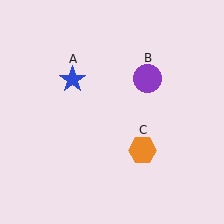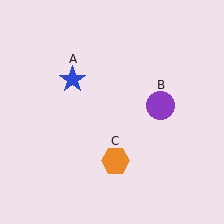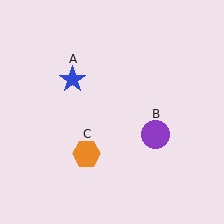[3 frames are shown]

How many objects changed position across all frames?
2 objects changed position: purple circle (object B), orange hexagon (object C).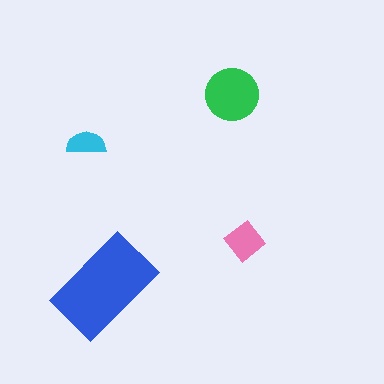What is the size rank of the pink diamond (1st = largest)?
3rd.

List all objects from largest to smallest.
The blue rectangle, the green circle, the pink diamond, the cyan semicircle.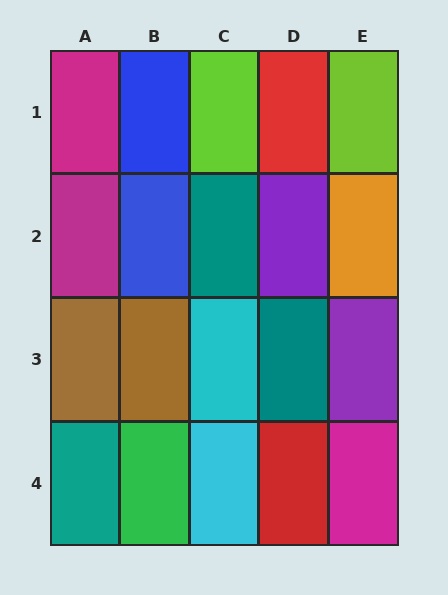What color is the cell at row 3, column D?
Teal.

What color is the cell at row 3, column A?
Brown.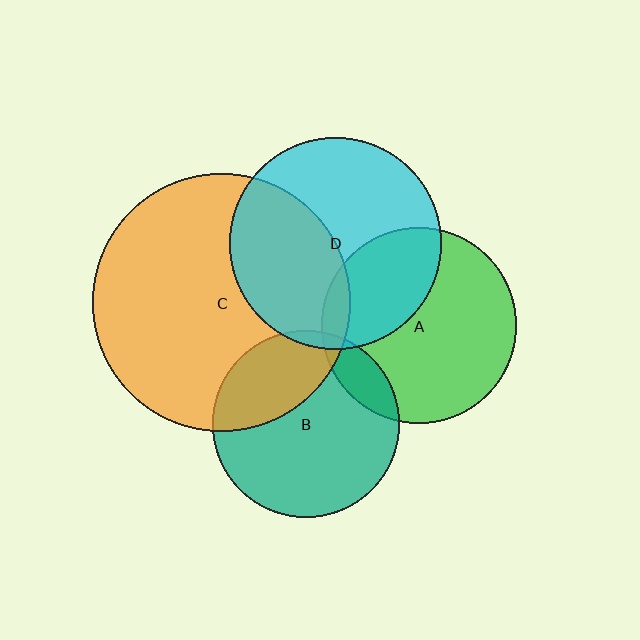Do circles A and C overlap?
Yes.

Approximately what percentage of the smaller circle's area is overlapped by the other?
Approximately 5%.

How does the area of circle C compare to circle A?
Approximately 1.7 times.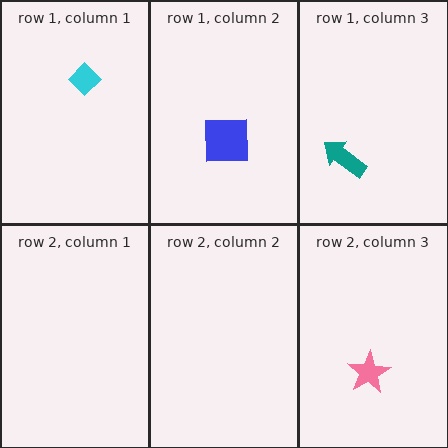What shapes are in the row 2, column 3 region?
The pink star.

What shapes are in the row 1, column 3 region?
The teal arrow.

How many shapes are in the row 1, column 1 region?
1.